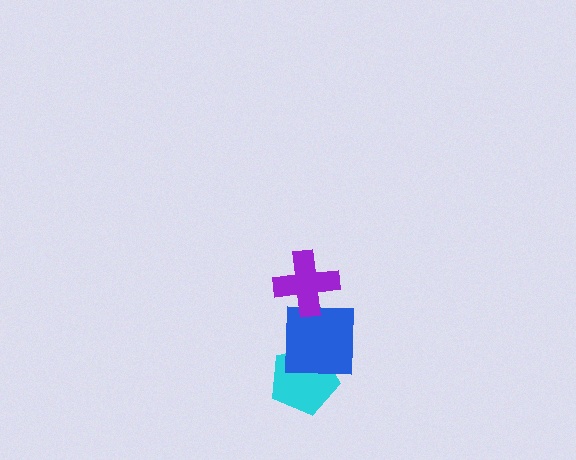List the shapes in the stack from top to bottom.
From top to bottom: the purple cross, the blue square, the cyan pentagon.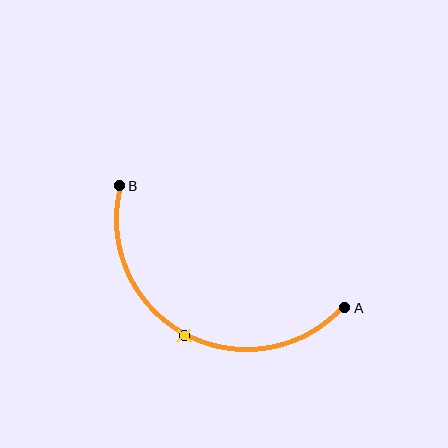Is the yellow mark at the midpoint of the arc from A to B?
Yes. The yellow mark lies on the arc at equal arc-length from both A and B — it is the arc midpoint.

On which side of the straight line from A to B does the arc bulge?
The arc bulges below the straight line connecting A and B.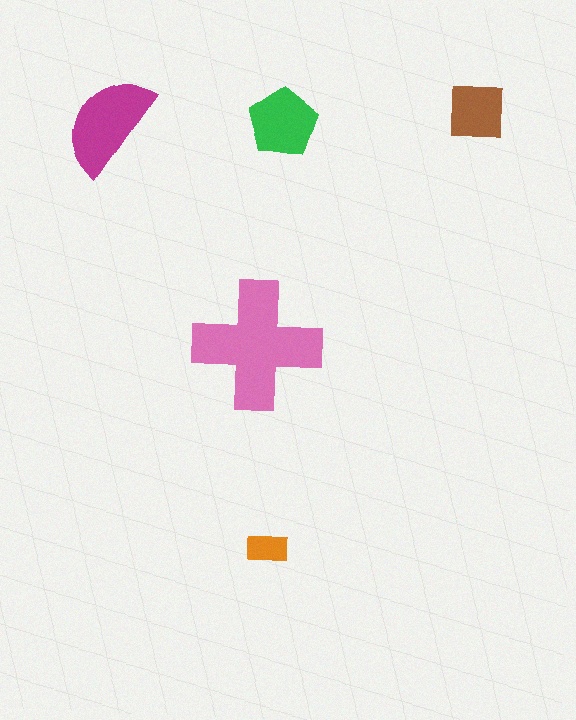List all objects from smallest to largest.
The orange rectangle, the brown square, the green pentagon, the magenta semicircle, the pink cross.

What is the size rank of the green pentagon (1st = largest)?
3rd.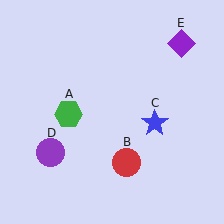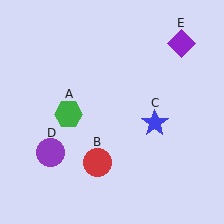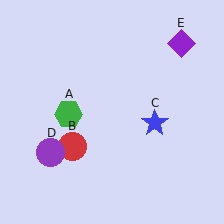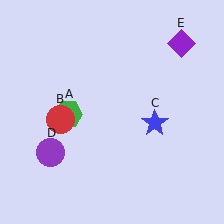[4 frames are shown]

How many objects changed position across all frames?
1 object changed position: red circle (object B).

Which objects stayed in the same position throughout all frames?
Green hexagon (object A) and blue star (object C) and purple circle (object D) and purple diamond (object E) remained stationary.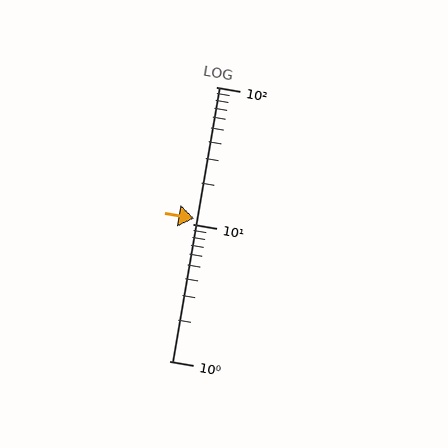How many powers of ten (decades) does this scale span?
The scale spans 2 decades, from 1 to 100.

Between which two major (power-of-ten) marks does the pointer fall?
The pointer is between 10 and 100.